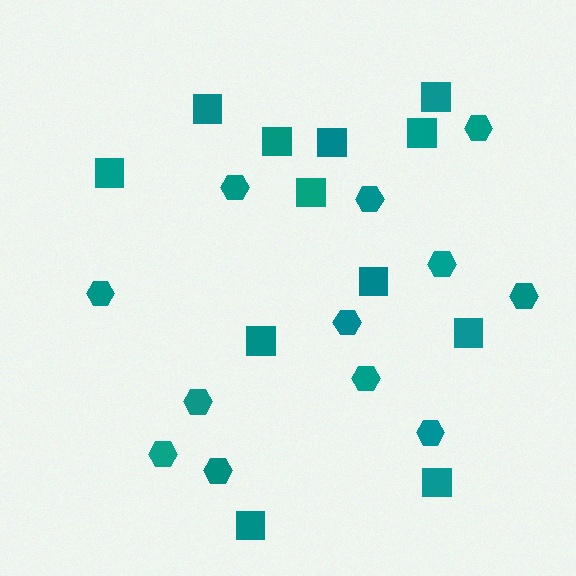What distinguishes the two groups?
There are 2 groups: one group of hexagons (12) and one group of squares (12).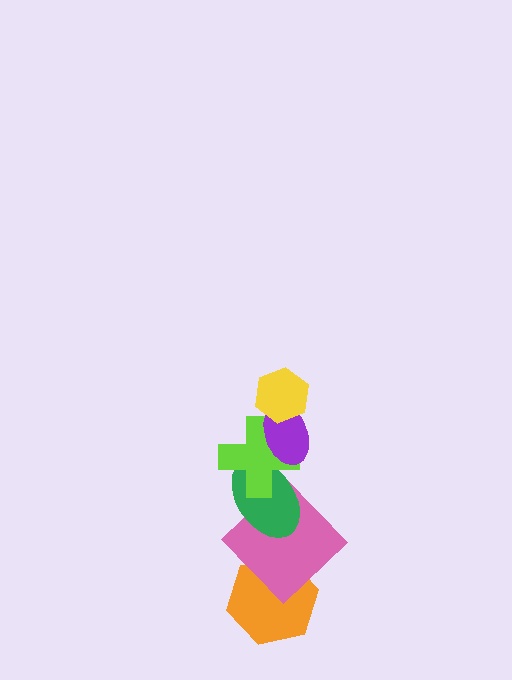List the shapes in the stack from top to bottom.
From top to bottom: the yellow hexagon, the purple ellipse, the lime cross, the green ellipse, the pink diamond, the orange hexagon.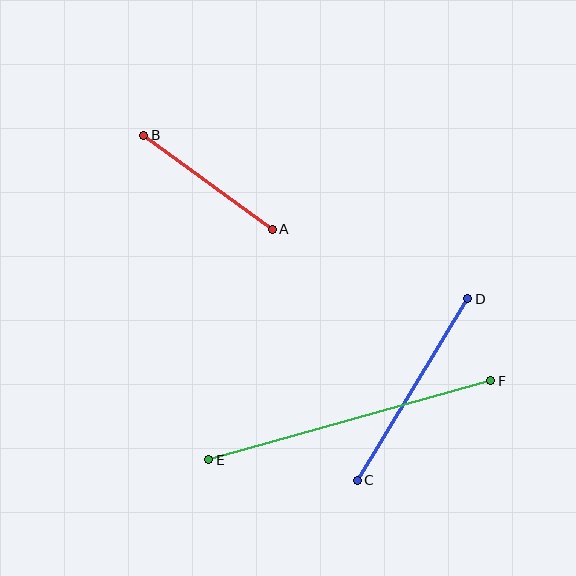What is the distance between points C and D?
The distance is approximately 213 pixels.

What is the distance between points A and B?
The distance is approximately 159 pixels.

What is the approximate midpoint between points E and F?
The midpoint is at approximately (350, 420) pixels.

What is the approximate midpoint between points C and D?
The midpoint is at approximately (412, 389) pixels.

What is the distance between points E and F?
The distance is approximately 293 pixels.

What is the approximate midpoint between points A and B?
The midpoint is at approximately (208, 182) pixels.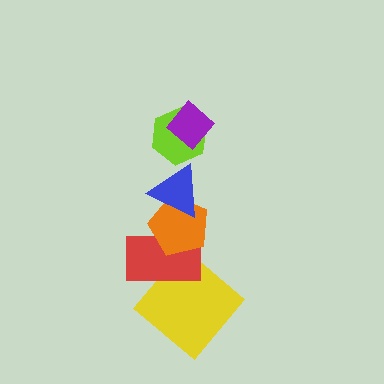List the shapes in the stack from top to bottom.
From top to bottom: the purple diamond, the lime hexagon, the blue triangle, the orange pentagon, the red rectangle, the yellow diamond.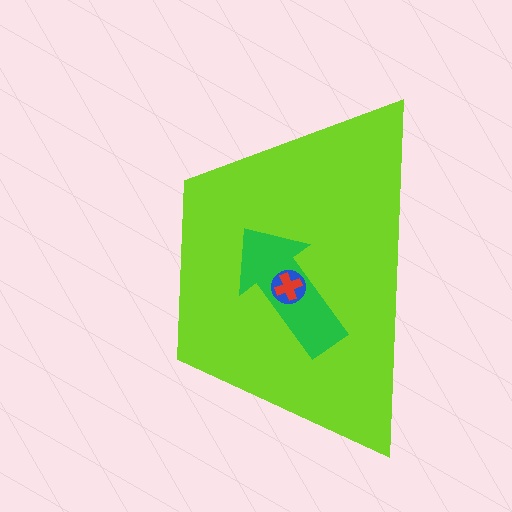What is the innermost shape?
The red cross.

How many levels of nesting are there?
4.